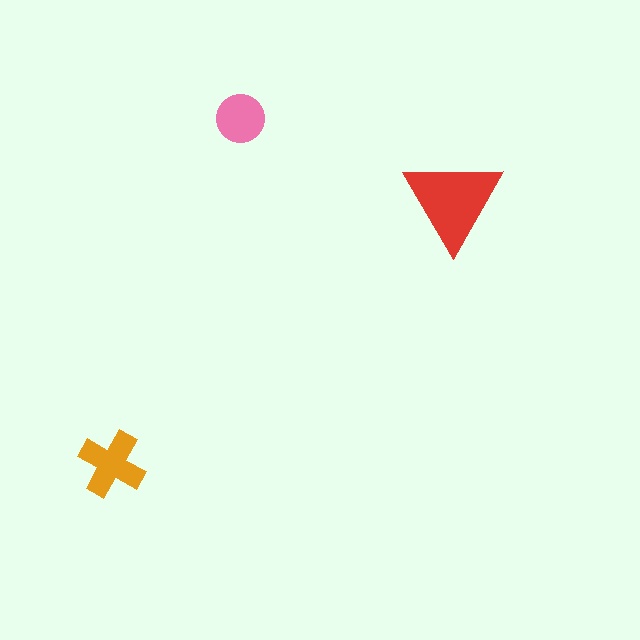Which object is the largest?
The red triangle.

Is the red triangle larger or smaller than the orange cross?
Larger.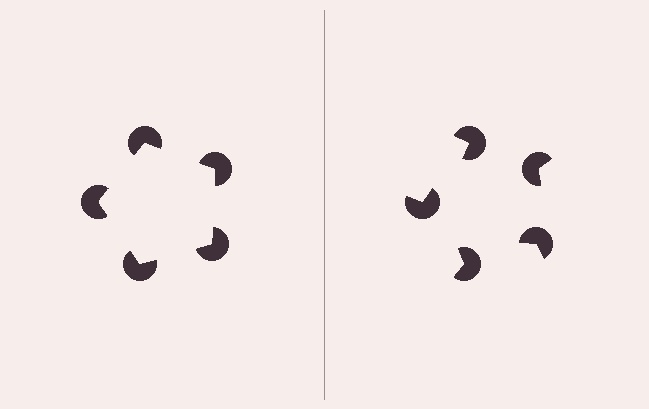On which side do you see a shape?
An illusory pentagon appears on the left side. On the right side the wedge cuts are rotated, so no coherent shape forms.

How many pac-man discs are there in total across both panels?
10 — 5 on each side.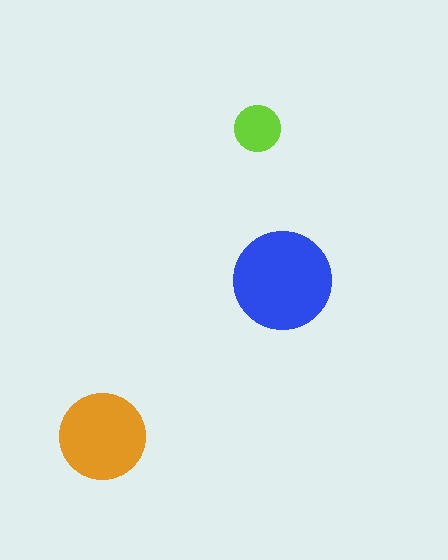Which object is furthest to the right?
The blue circle is rightmost.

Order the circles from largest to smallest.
the blue one, the orange one, the lime one.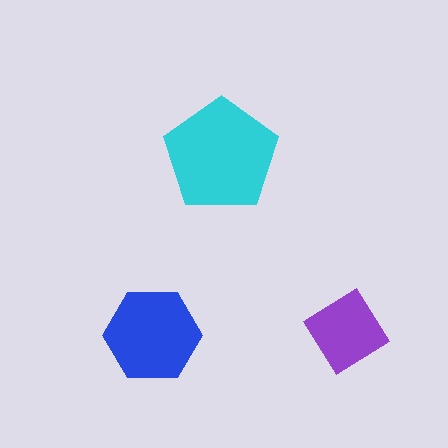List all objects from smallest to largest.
The purple diamond, the blue hexagon, the cyan pentagon.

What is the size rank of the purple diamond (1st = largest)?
3rd.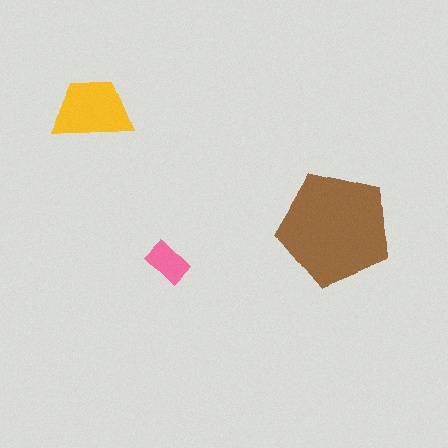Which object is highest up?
The yellow trapezoid is topmost.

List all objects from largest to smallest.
The brown pentagon, the yellow trapezoid, the pink rectangle.